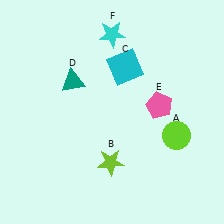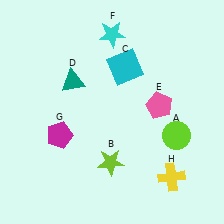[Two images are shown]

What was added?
A magenta pentagon (G), a yellow cross (H) were added in Image 2.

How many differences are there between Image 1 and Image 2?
There are 2 differences between the two images.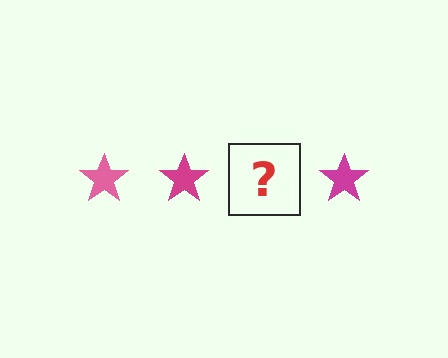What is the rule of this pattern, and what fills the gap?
The rule is that the pattern cycles through pink, magenta stars. The gap should be filled with a pink star.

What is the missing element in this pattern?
The missing element is a pink star.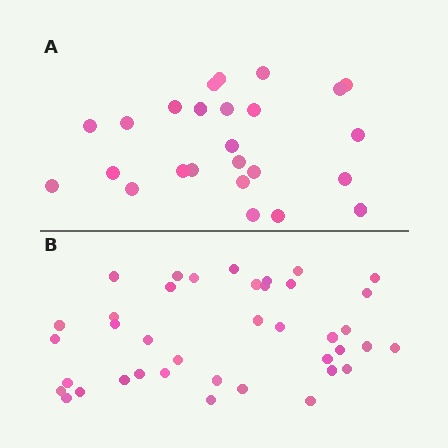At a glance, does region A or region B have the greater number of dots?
Region B (the bottom region) has more dots.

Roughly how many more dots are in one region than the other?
Region B has approximately 15 more dots than region A.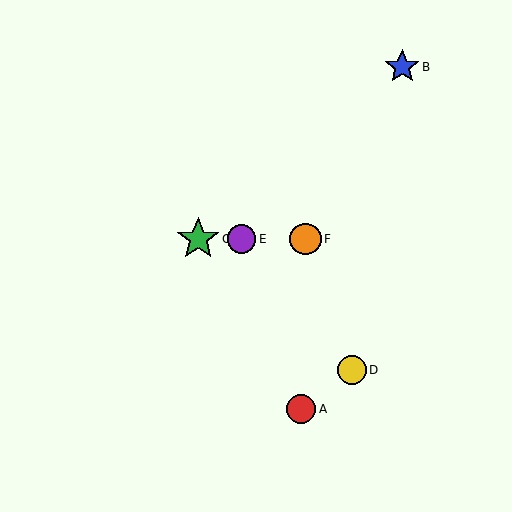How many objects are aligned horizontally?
3 objects (C, E, F) are aligned horizontally.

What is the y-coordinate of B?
Object B is at y≈67.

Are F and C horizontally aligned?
Yes, both are at y≈239.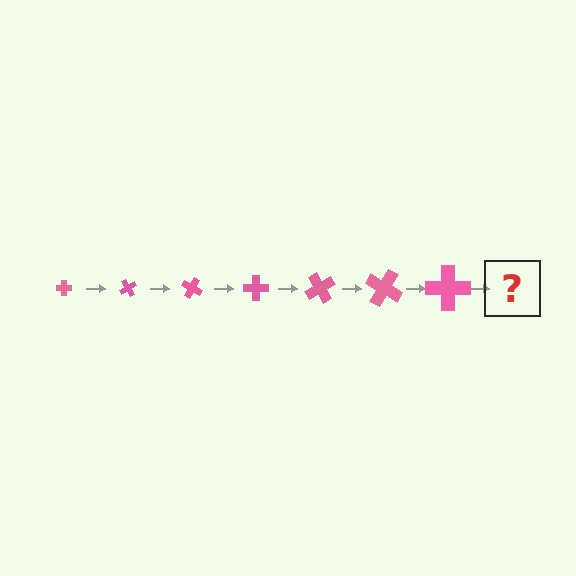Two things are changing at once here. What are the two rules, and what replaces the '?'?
The two rules are that the cross grows larger each step and it rotates 60 degrees each step. The '?' should be a cross, larger than the previous one and rotated 420 degrees from the start.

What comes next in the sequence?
The next element should be a cross, larger than the previous one and rotated 420 degrees from the start.